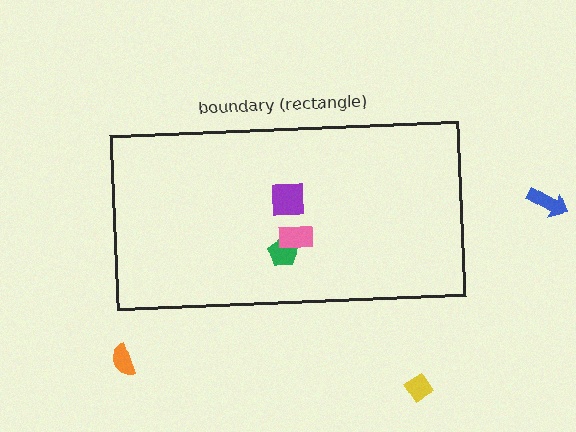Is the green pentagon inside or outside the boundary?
Inside.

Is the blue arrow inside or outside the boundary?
Outside.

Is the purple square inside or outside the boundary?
Inside.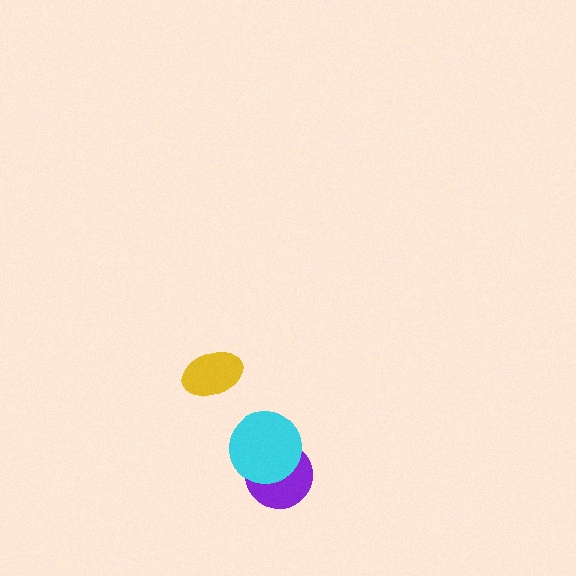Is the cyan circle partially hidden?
No, no other shape covers it.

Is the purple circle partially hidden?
Yes, it is partially covered by another shape.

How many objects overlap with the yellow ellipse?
0 objects overlap with the yellow ellipse.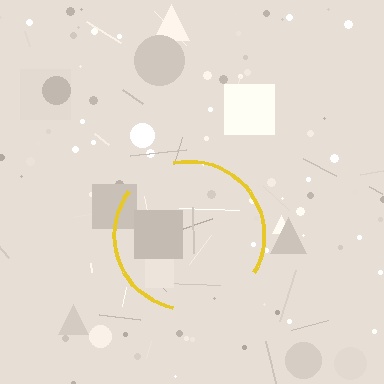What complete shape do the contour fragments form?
The contour fragments form a circle.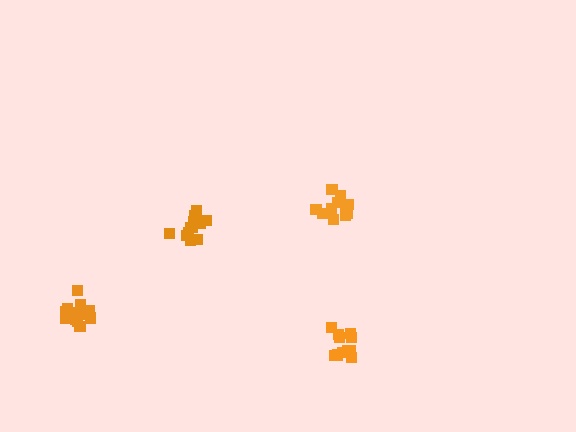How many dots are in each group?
Group 1: 11 dots, Group 2: 14 dots, Group 3: 11 dots, Group 4: 13 dots (49 total).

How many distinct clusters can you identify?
There are 4 distinct clusters.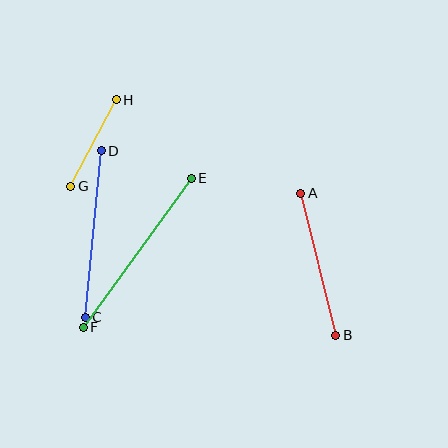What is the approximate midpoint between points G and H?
The midpoint is at approximately (93, 143) pixels.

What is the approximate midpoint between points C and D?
The midpoint is at approximately (93, 234) pixels.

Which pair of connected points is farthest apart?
Points E and F are farthest apart.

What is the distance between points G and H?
The distance is approximately 98 pixels.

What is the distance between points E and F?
The distance is approximately 184 pixels.